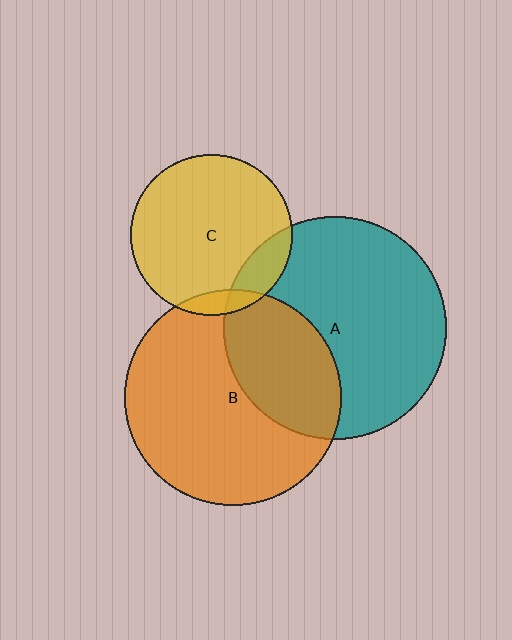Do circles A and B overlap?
Yes.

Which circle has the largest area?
Circle A (teal).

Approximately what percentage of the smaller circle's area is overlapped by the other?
Approximately 35%.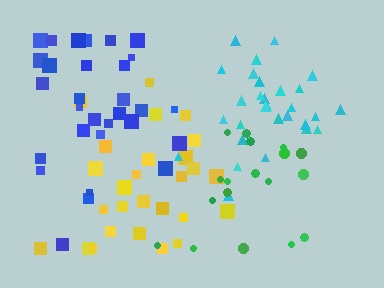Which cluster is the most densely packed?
Cyan.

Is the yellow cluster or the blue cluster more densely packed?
Yellow.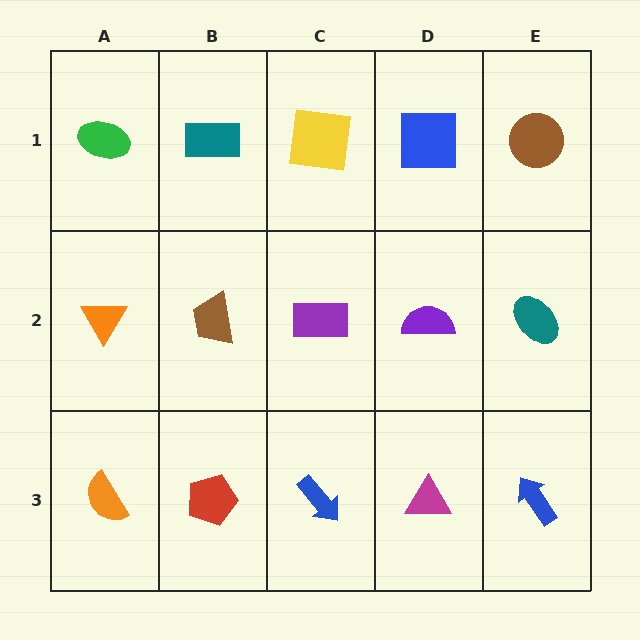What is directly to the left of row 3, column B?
An orange semicircle.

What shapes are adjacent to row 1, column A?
An orange triangle (row 2, column A), a teal rectangle (row 1, column B).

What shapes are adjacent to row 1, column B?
A brown trapezoid (row 2, column B), a green ellipse (row 1, column A), a yellow square (row 1, column C).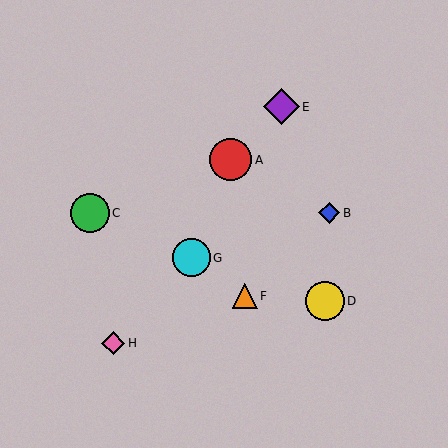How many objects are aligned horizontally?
2 objects (B, C) are aligned horizontally.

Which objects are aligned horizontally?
Objects B, C are aligned horizontally.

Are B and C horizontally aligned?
Yes, both are at y≈213.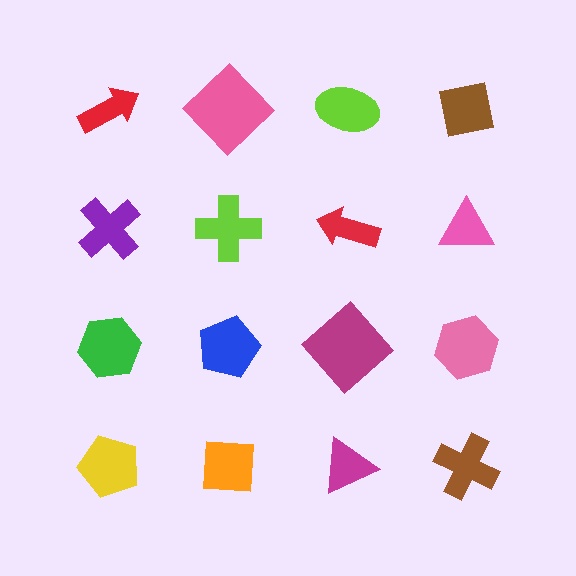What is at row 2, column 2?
A lime cross.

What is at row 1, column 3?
A lime ellipse.